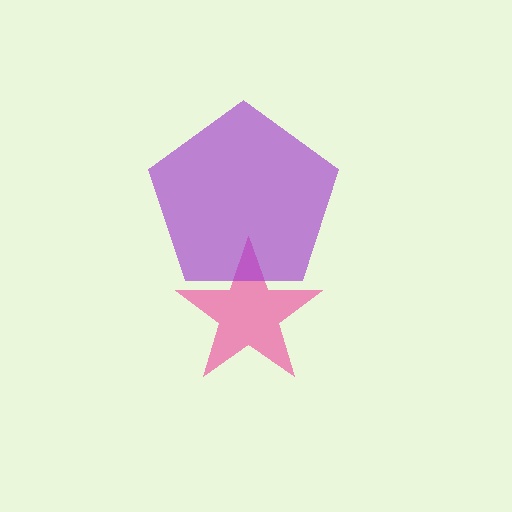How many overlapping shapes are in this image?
There are 2 overlapping shapes in the image.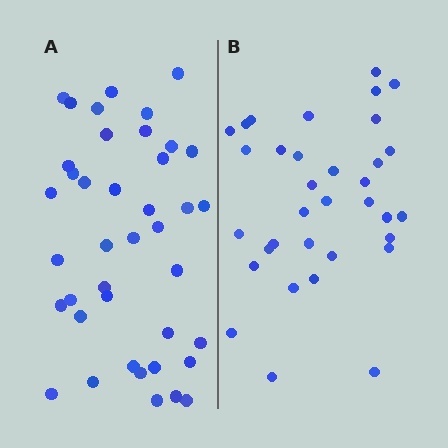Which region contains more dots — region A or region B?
Region A (the left region) has more dots.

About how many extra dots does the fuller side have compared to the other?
Region A has about 6 more dots than region B.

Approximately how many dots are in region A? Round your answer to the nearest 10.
About 40 dots.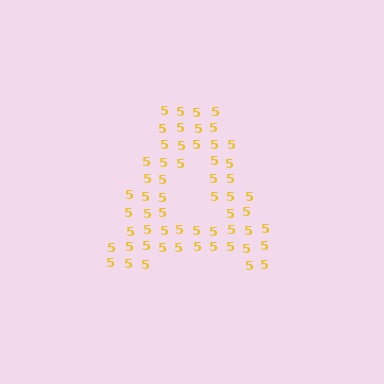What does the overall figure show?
The overall figure shows the letter A.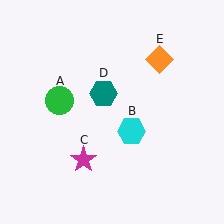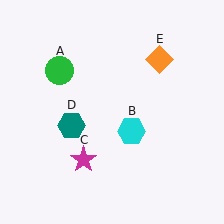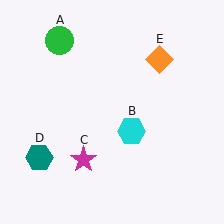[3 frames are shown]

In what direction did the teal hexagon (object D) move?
The teal hexagon (object D) moved down and to the left.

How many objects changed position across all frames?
2 objects changed position: green circle (object A), teal hexagon (object D).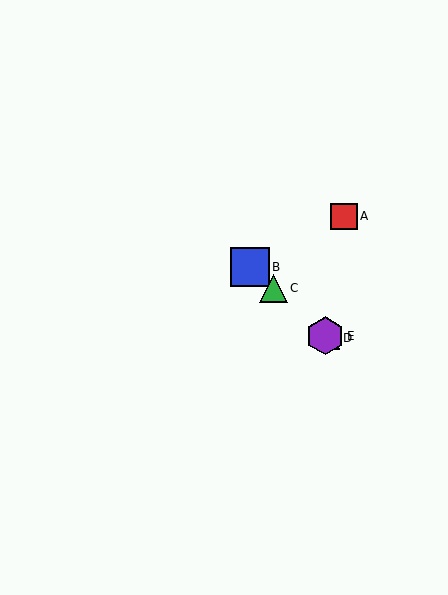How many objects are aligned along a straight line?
4 objects (B, C, D, E) are aligned along a straight line.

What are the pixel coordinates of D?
Object D is at (328, 338).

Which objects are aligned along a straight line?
Objects B, C, D, E are aligned along a straight line.